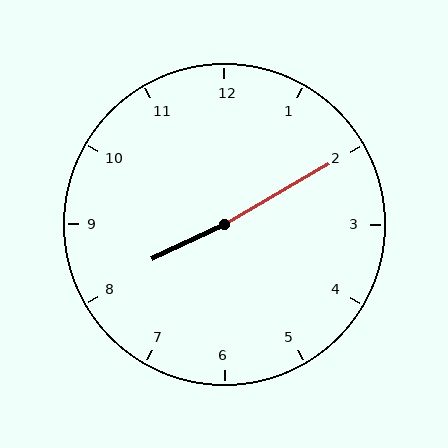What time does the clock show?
8:10.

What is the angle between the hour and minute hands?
Approximately 175 degrees.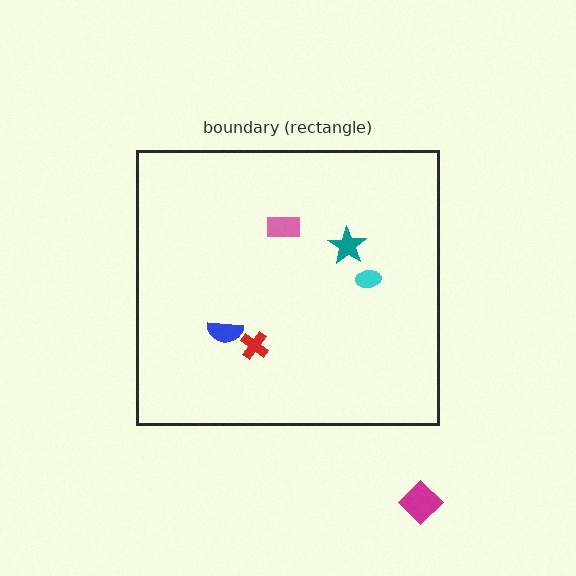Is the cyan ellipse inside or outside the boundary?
Inside.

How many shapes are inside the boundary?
5 inside, 1 outside.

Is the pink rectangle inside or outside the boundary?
Inside.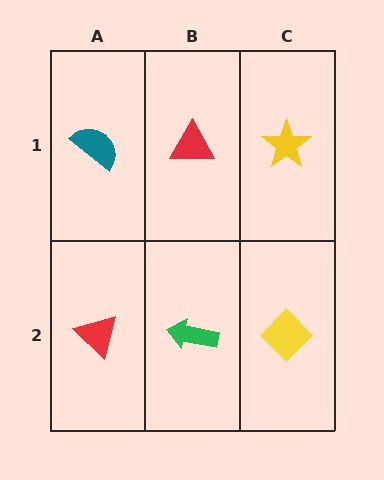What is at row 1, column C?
A yellow star.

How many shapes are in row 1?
3 shapes.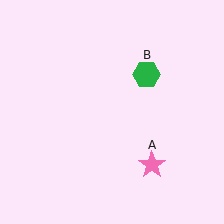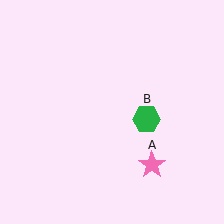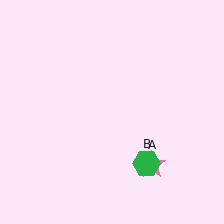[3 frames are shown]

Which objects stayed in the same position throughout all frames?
Pink star (object A) remained stationary.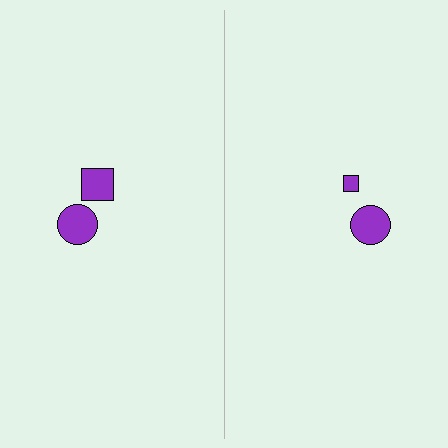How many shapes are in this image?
There are 4 shapes in this image.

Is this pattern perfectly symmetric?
No, the pattern is not perfectly symmetric. The purple square on the right side has a different size than its mirror counterpart.